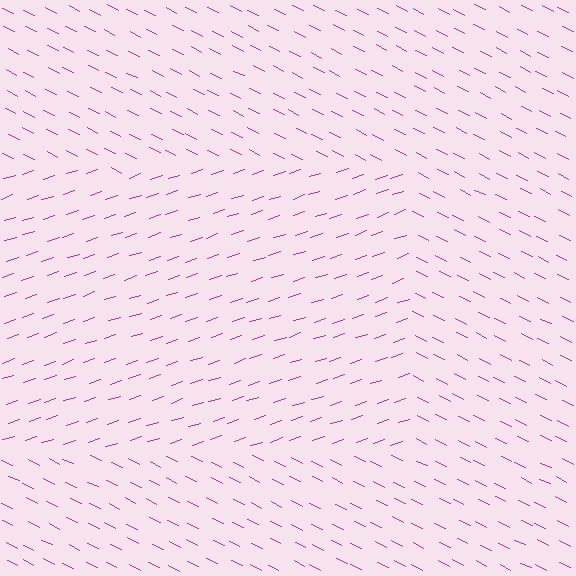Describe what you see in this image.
The image is filled with small magenta line segments. A rectangle region in the image has lines oriented differently from the surrounding lines, creating a visible texture boundary.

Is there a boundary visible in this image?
Yes, there is a texture boundary formed by a change in line orientation.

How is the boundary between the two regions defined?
The boundary is defined purely by a change in line orientation (approximately 45 degrees difference). All lines are the same color and thickness.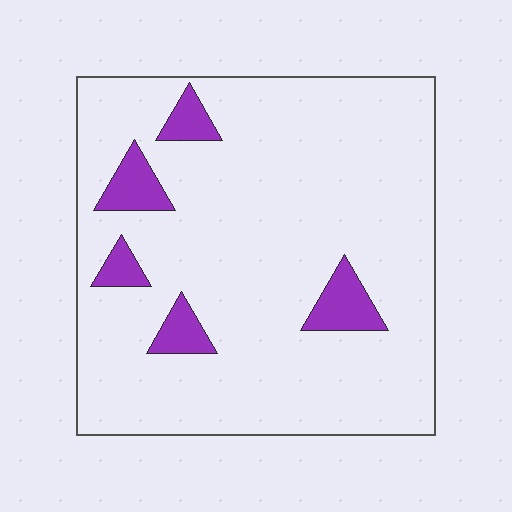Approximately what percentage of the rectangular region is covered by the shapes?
Approximately 10%.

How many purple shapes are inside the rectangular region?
5.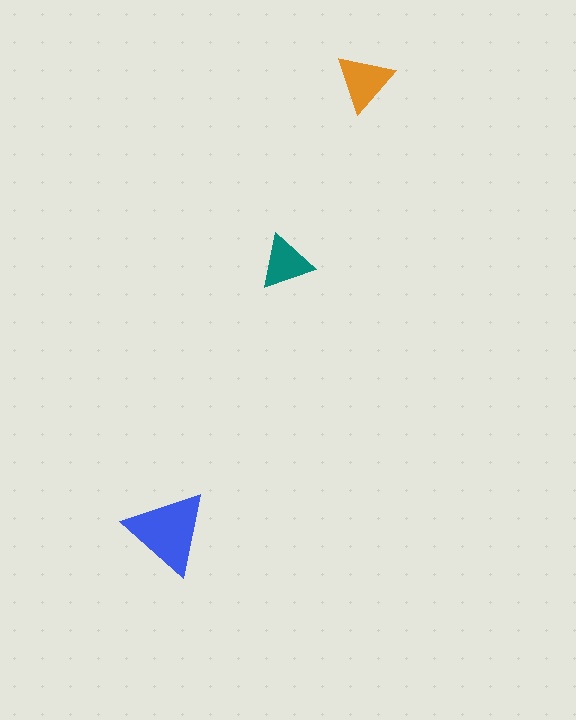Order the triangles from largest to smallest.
the blue one, the orange one, the teal one.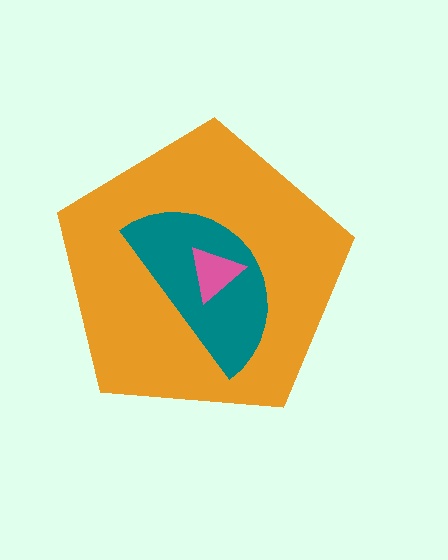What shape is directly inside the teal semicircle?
The pink triangle.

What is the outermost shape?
The orange pentagon.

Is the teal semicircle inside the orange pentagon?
Yes.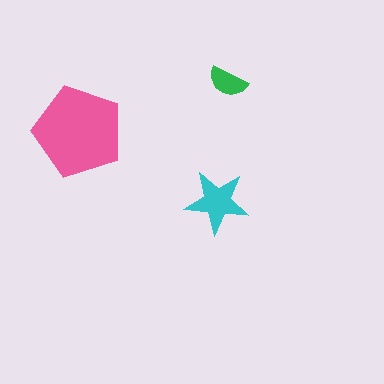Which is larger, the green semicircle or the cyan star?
The cyan star.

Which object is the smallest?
The green semicircle.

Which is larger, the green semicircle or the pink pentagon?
The pink pentagon.